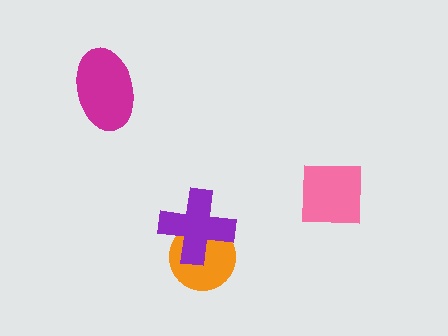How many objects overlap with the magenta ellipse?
0 objects overlap with the magenta ellipse.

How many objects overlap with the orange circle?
1 object overlaps with the orange circle.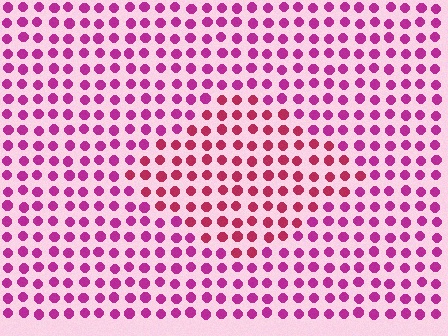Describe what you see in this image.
The image is filled with small magenta elements in a uniform arrangement. A diamond-shaped region is visible where the elements are tinted to a slightly different hue, forming a subtle color boundary.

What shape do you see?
I see a diamond.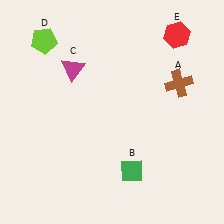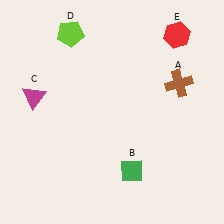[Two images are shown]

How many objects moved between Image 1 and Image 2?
2 objects moved between the two images.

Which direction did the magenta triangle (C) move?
The magenta triangle (C) moved left.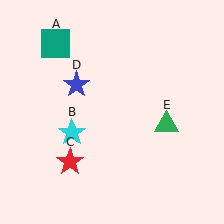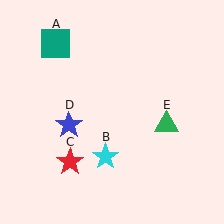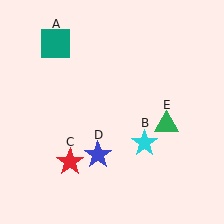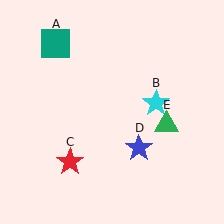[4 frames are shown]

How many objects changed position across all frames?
2 objects changed position: cyan star (object B), blue star (object D).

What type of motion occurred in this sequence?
The cyan star (object B), blue star (object D) rotated counterclockwise around the center of the scene.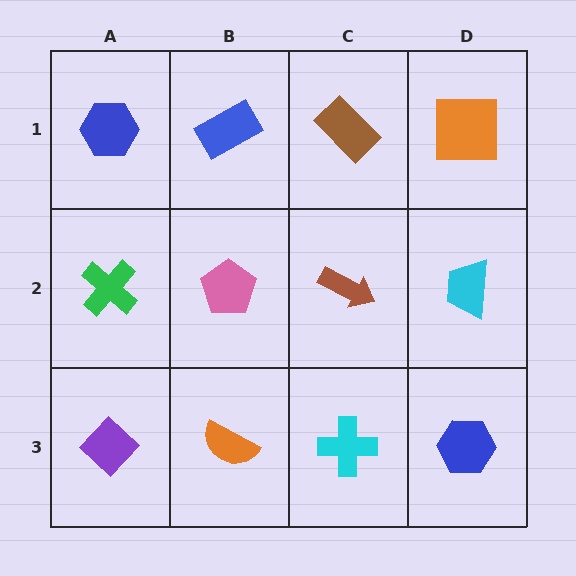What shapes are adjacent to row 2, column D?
An orange square (row 1, column D), a blue hexagon (row 3, column D), a brown arrow (row 2, column C).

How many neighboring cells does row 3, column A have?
2.